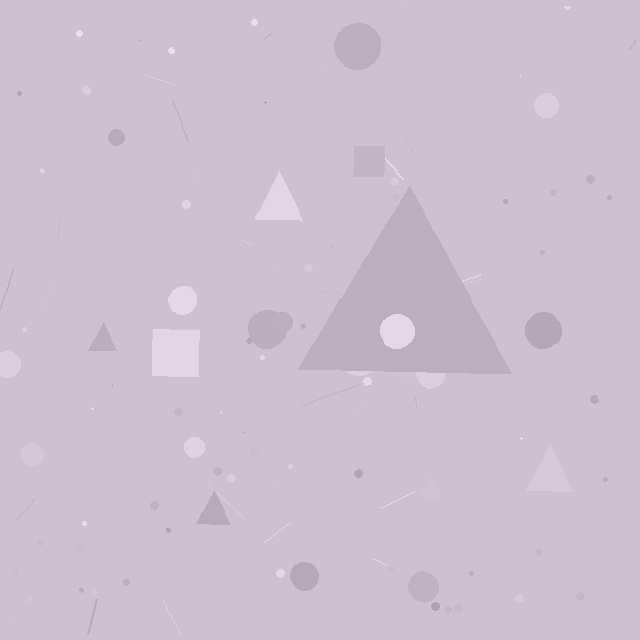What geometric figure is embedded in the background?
A triangle is embedded in the background.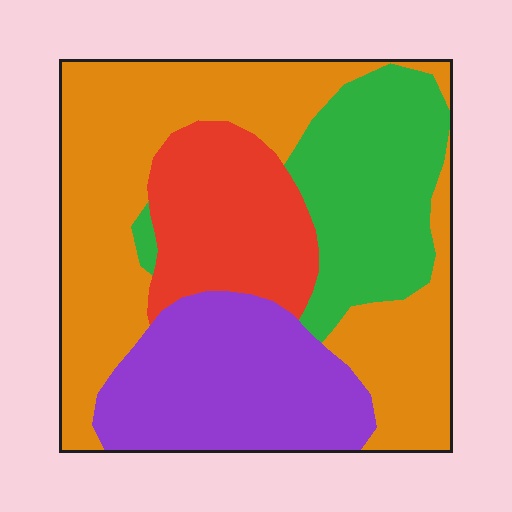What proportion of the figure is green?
Green takes up between a sixth and a third of the figure.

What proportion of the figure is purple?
Purple takes up about one fifth (1/5) of the figure.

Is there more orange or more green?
Orange.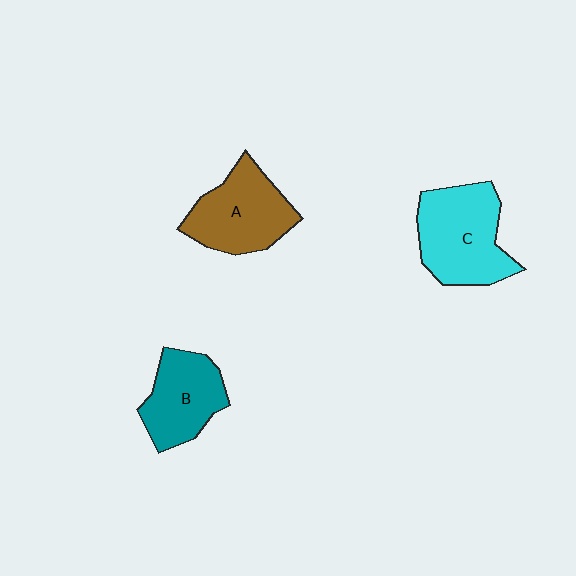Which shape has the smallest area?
Shape B (teal).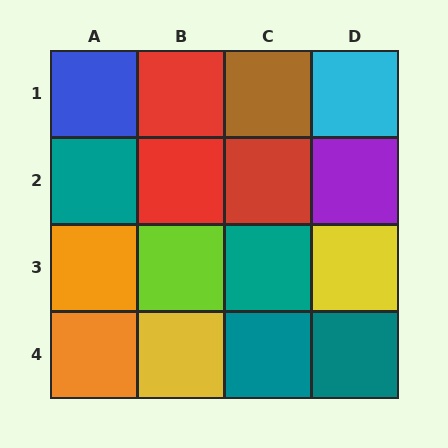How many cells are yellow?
2 cells are yellow.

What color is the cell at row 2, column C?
Red.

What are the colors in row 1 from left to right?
Blue, red, brown, cyan.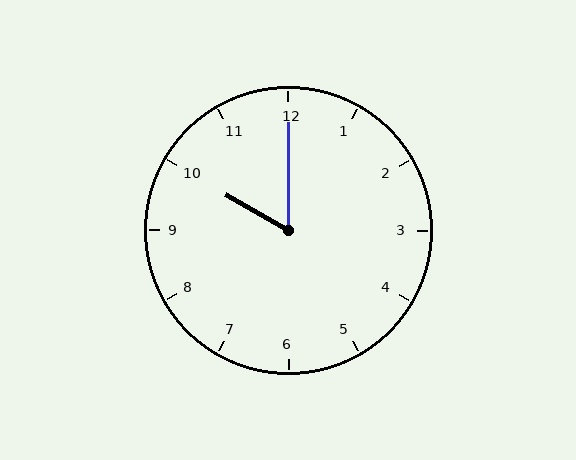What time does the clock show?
10:00.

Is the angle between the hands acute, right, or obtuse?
It is acute.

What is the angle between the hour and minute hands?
Approximately 60 degrees.